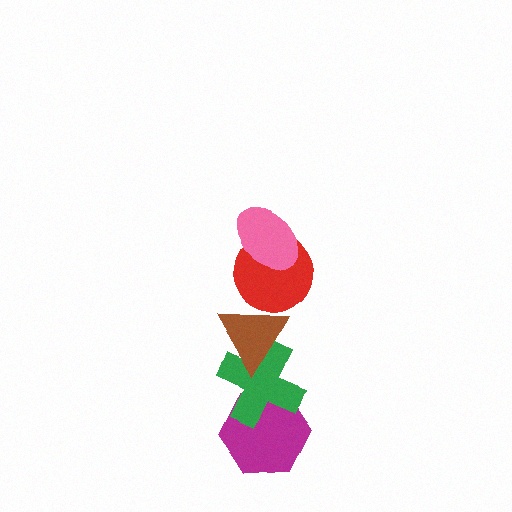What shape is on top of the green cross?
The brown triangle is on top of the green cross.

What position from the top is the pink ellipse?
The pink ellipse is 1st from the top.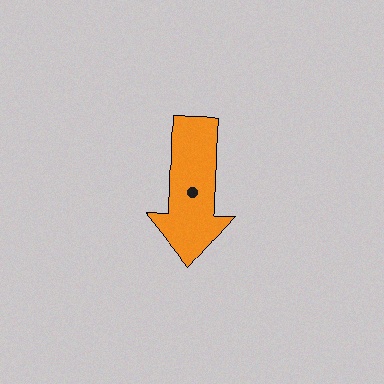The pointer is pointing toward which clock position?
Roughly 6 o'clock.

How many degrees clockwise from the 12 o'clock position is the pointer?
Approximately 182 degrees.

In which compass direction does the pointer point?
South.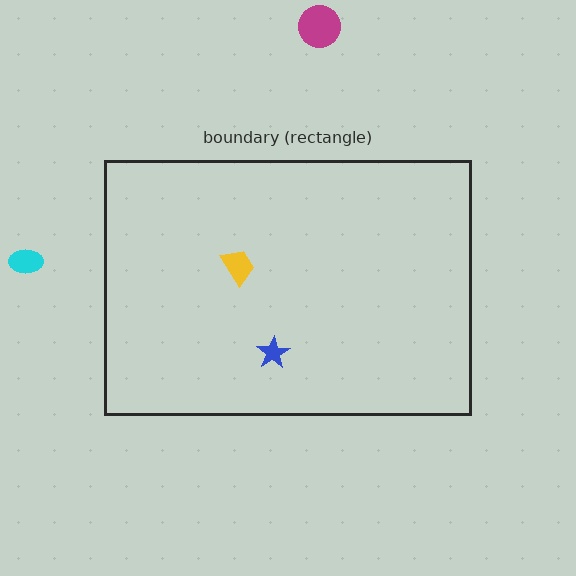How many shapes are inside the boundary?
2 inside, 2 outside.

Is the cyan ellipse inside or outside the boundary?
Outside.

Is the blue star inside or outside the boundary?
Inside.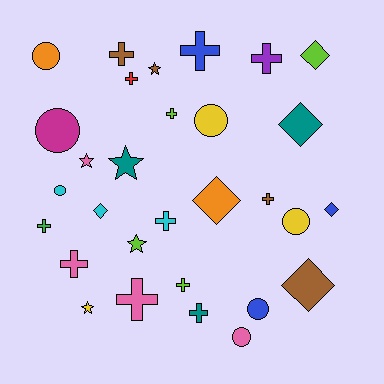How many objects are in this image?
There are 30 objects.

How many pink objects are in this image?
There are 4 pink objects.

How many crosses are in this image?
There are 12 crosses.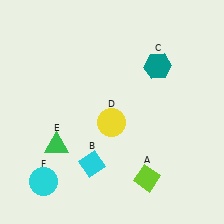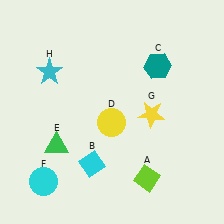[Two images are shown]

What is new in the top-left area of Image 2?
A cyan star (H) was added in the top-left area of Image 2.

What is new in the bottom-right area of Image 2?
A yellow star (G) was added in the bottom-right area of Image 2.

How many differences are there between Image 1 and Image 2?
There are 2 differences between the two images.